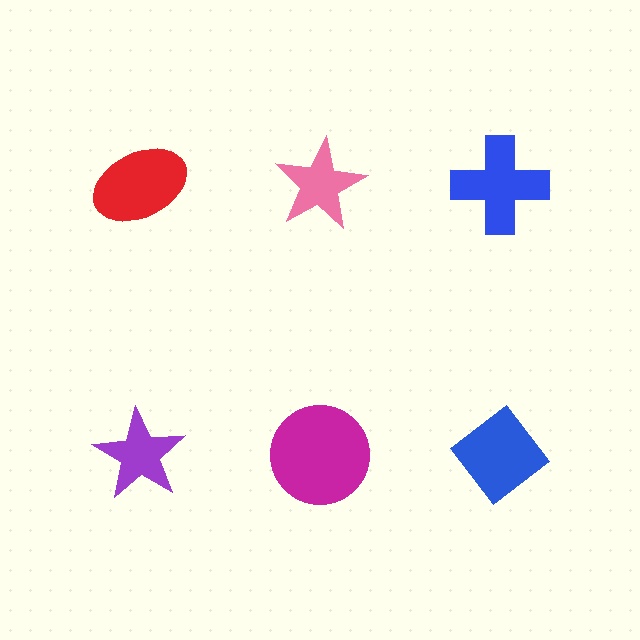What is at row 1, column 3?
A blue cross.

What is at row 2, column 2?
A magenta circle.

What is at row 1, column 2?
A pink star.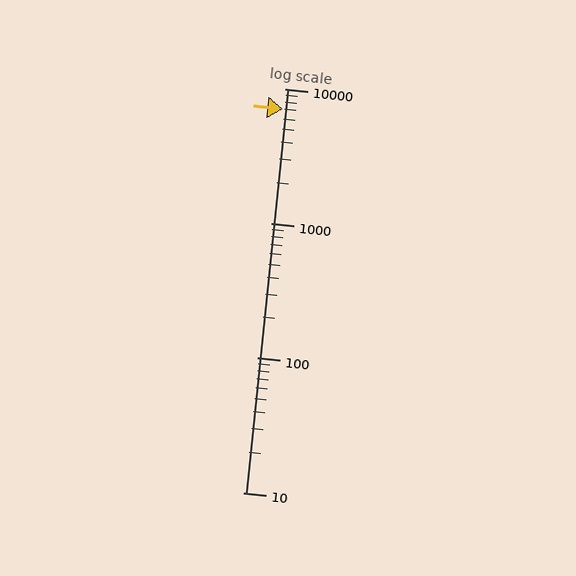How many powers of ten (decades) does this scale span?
The scale spans 3 decades, from 10 to 10000.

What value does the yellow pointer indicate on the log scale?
The pointer indicates approximately 7100.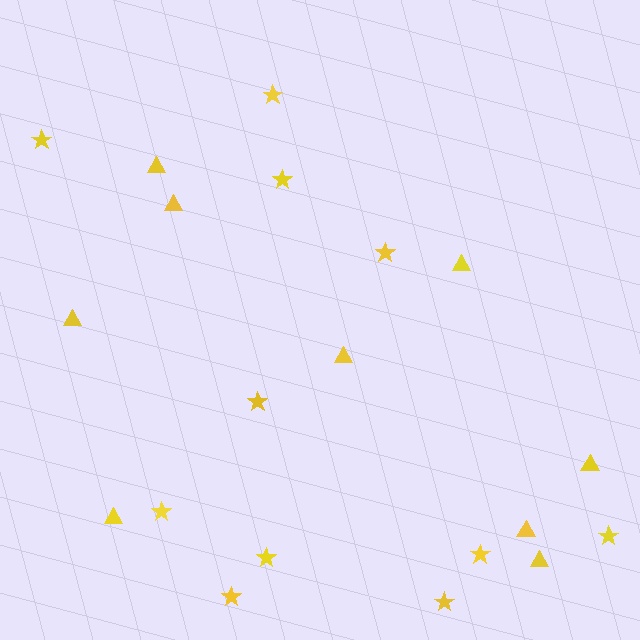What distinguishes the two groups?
There are 2 groups: one group of stars (11) and one group of triangles (9).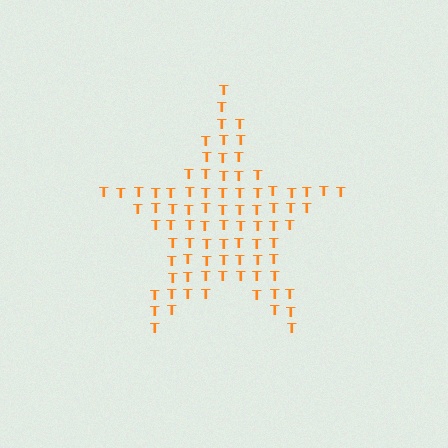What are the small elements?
The small elements are letter T's.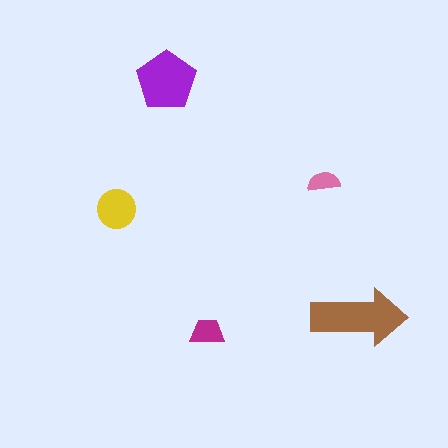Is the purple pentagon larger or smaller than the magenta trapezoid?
Larger.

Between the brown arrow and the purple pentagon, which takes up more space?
The brown arrow.